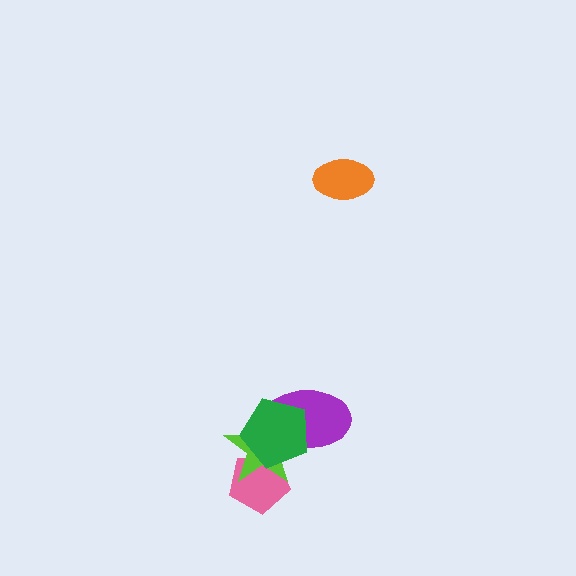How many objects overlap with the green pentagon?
3 objects overlap with the green pentagon.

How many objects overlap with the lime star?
3 objects overlap with the lime star.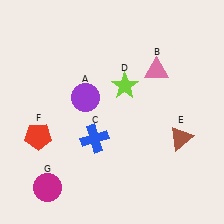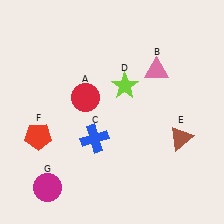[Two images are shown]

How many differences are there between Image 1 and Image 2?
There is 1 difference between the two images.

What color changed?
The circle (A) changed from purple in Image 1 to red in Image 2.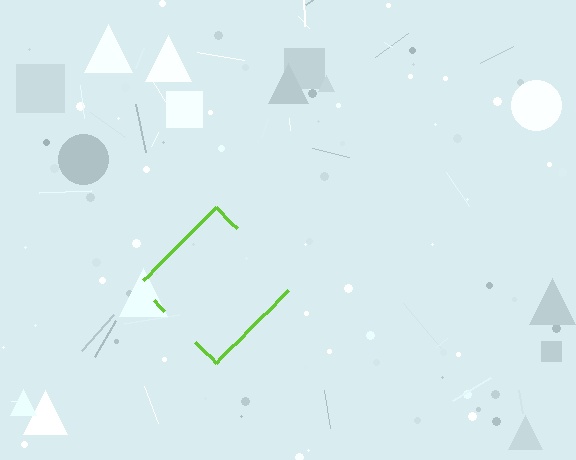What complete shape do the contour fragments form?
The contour fragments form a diamond.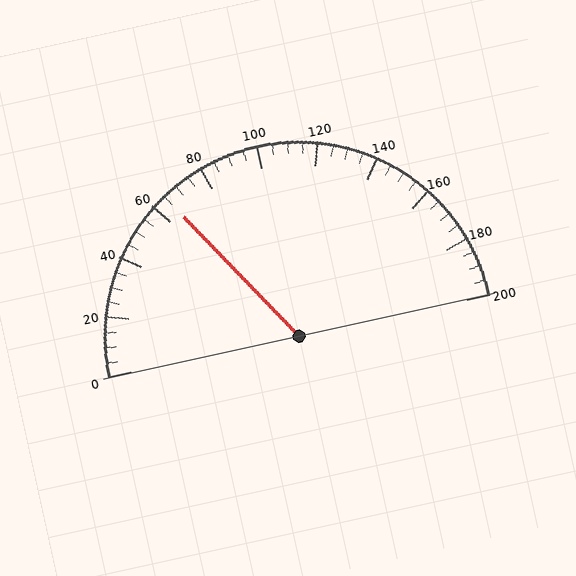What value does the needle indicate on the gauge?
The needle indicates approximately 65.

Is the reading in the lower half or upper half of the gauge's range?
The reading is in the lower half of the range (0 to 200).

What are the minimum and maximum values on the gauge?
The gauge ranges from 0 to 200.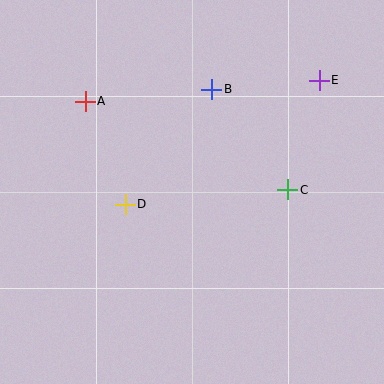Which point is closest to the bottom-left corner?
Point D is closest to the bottom-left corner.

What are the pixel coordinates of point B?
Point B is at (212, 89).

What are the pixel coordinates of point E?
Point E is at (319, 80).